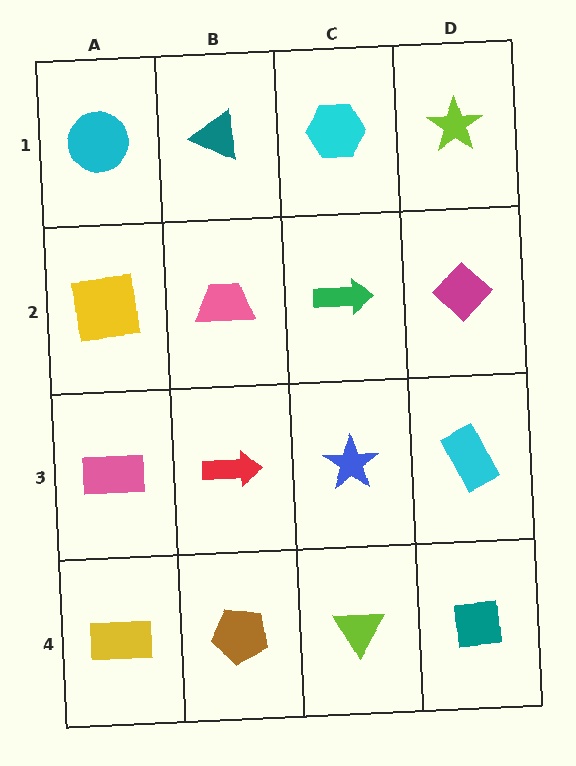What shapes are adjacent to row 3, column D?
A magenta diamond (row 2, column D), a teal square (row 4, column D), a blue star (row 3, column C).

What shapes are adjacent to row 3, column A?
A yellow square (row 2, column A), a yellow rectangle (row 4, column A), a red arrow (row 3, column B).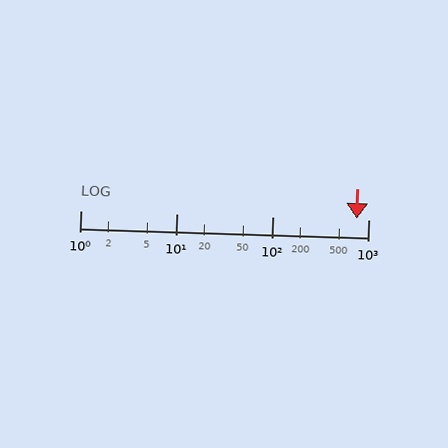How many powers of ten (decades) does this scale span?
The scale spans 3 decades, from 1 to 1000.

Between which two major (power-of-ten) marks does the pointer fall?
The pointer is between 100 and 1000.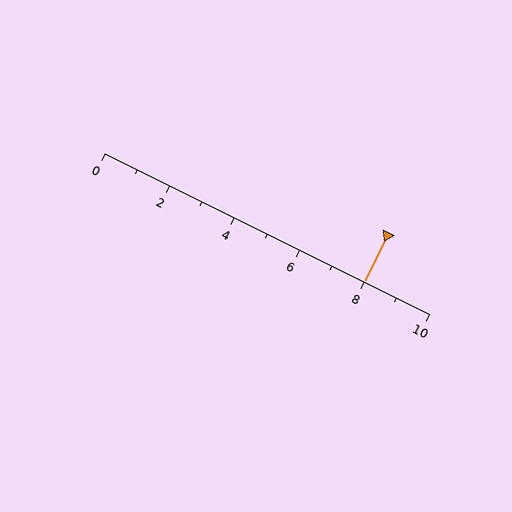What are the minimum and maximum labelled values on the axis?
The axis runs from 0 to 10.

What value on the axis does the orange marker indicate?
The marker indicates approximately 8.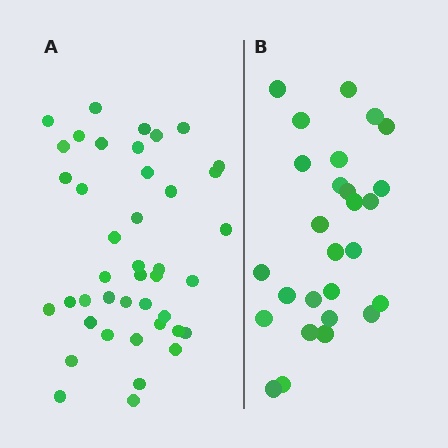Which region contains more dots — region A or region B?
Region A (the left region) has more dots.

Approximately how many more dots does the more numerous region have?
Region A has approximately 15 more dots than region B.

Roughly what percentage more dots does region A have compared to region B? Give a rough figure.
About 55% more.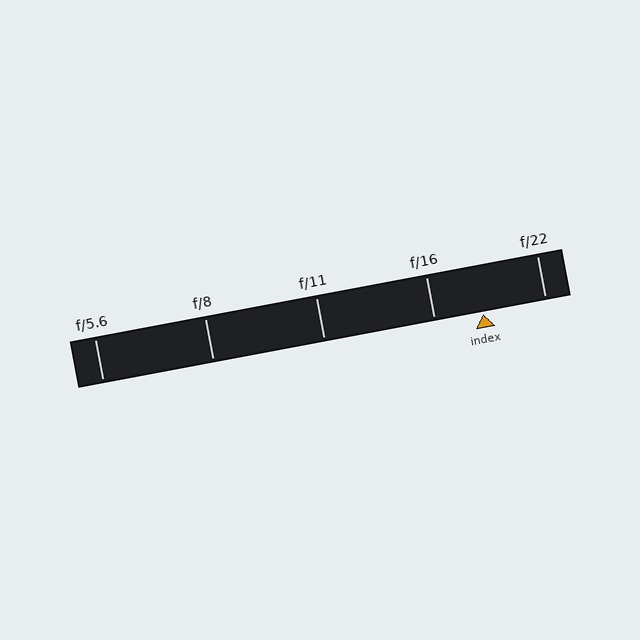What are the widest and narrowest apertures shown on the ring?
The widest aperture shown is f/5.6 and the narrowest is f/22.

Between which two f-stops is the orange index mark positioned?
The index mark is between f/16 and f/22.